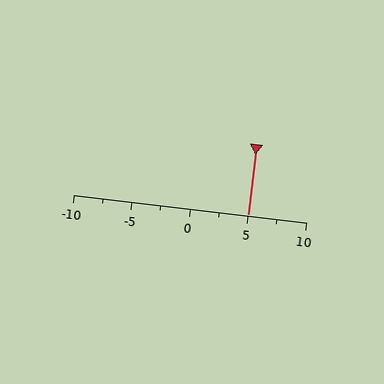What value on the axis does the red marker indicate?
The marker indicates approximately 5.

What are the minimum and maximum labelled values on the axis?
The axis runs from -10 to 10.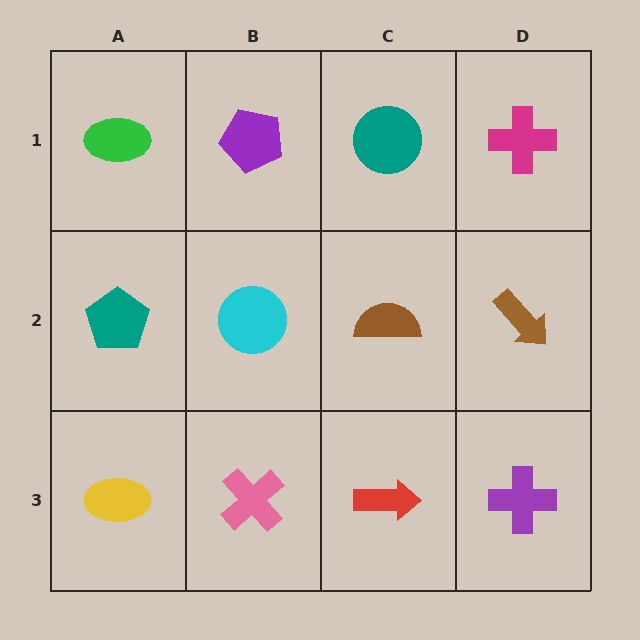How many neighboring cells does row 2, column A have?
3.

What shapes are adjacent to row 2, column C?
A teal circle (row 1, column C), a red arrow (row 3, column C), a cyan circle (row 2, column B), a brown arrow (row 2, column D).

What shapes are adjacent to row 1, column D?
A brown arrow (row 2, column D), a teal circle (row 1, column C).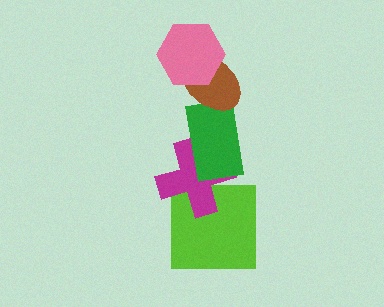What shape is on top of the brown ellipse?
The pink hexagon is on top of the brown ellipse.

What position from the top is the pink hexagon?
The pink hexagon is 1st from the top.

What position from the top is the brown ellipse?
The brown ellipse is 2nd from the top.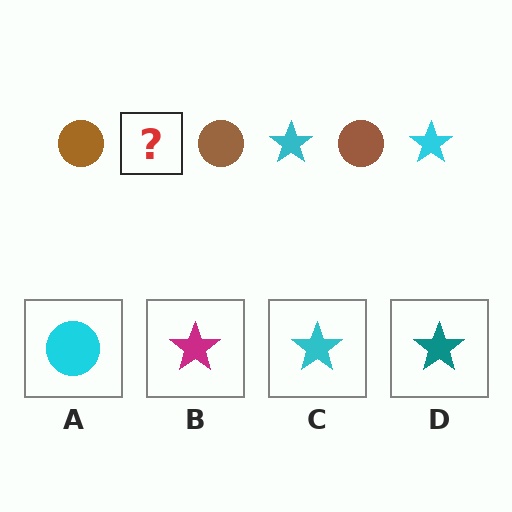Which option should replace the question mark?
Option C.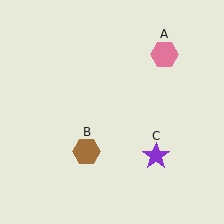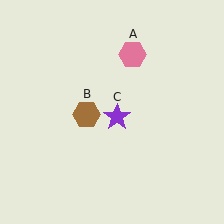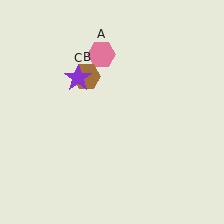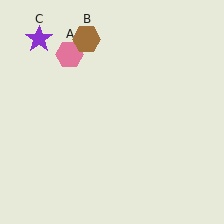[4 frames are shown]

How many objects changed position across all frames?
3 objects changed position: pink hexagon (object A), brown hexagon (object B), purple star (object C).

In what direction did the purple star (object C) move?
The purple star (object C) moved up and to the left.